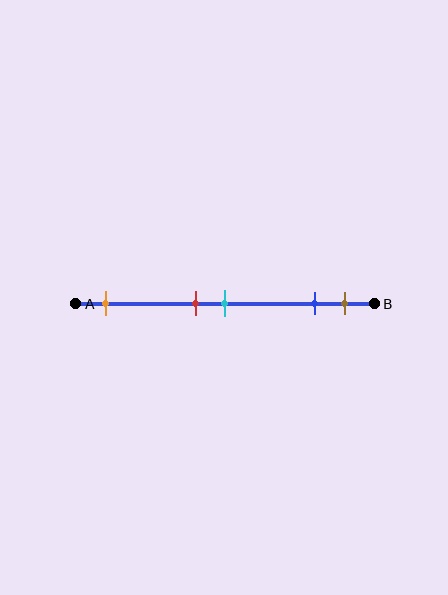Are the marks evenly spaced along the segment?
No, the marks are not evenly spaced.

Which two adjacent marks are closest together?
The red and cyan marks are the closest adjacent pair.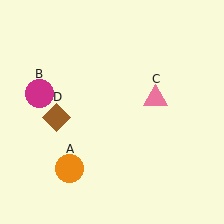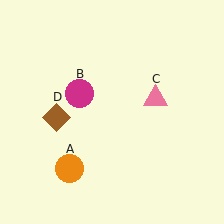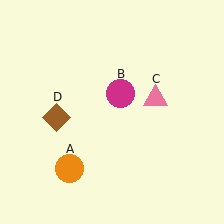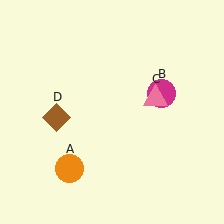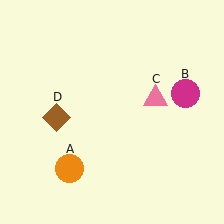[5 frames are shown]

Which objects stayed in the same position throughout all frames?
Orange circle (object A) and pink triangle (object C) and brown diamond (object D) remained stationary.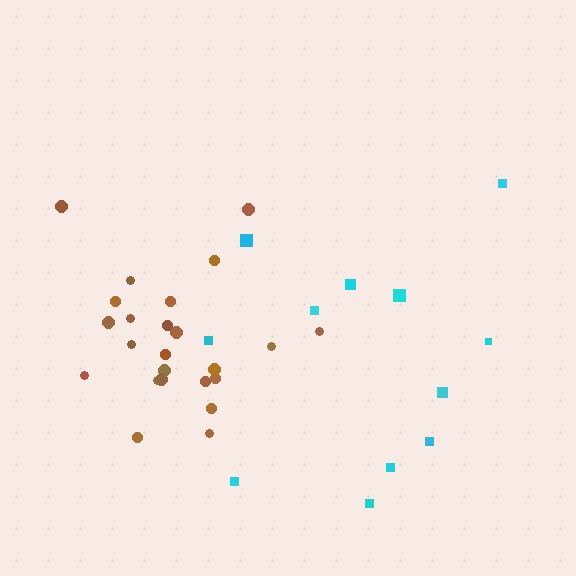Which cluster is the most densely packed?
Brown.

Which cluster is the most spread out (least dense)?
Cyan.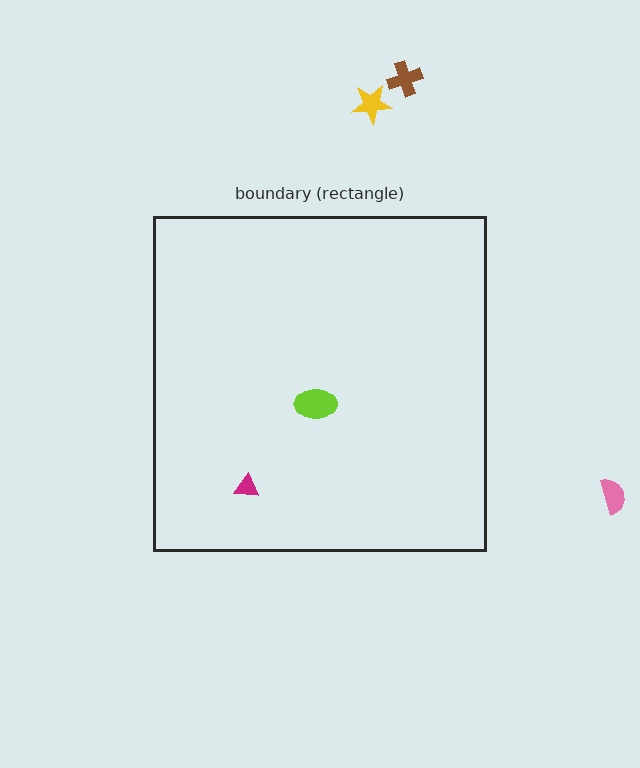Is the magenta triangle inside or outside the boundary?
Inside.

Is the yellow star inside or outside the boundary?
Outside.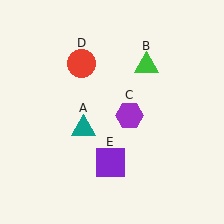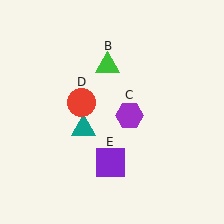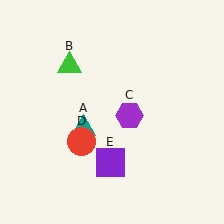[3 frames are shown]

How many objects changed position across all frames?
2 objects changed position: green triangle (object B), red circle (object D).